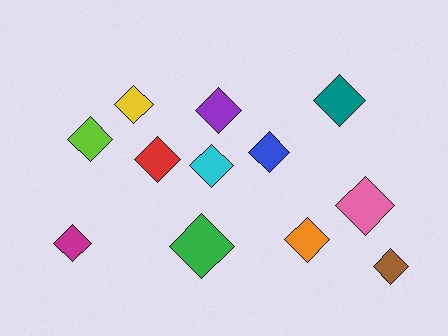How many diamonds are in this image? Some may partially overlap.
There are 12 diamonds.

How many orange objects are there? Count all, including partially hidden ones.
There is 1 orange object.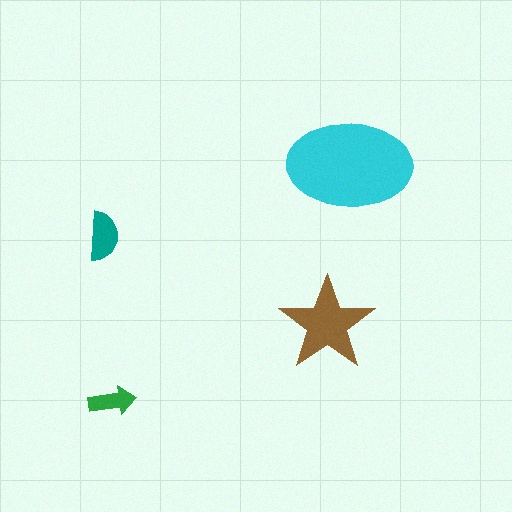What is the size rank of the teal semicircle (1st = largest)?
3rd.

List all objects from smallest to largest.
The green arrow, the teal semicircle, the brown star, the cyan ellipse.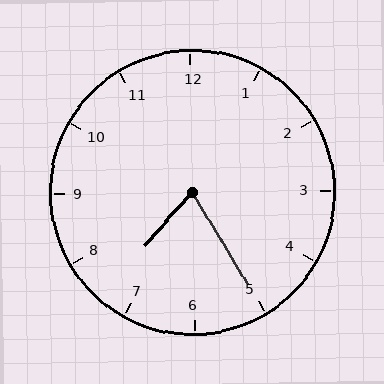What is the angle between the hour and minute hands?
Approximately 72 degrees.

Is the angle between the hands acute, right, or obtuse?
It is acute.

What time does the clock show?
7:25.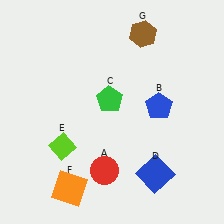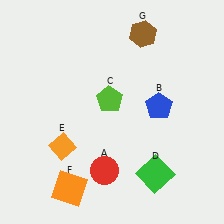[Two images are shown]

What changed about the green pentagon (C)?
In Image 1, C is green. In Image 2, it changed to lime.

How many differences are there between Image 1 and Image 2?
There are 3 differences between the two images.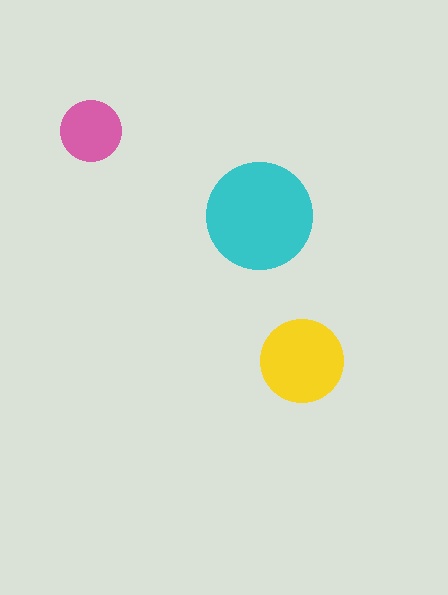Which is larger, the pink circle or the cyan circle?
The cyan one.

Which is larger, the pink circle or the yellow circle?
The yellow one.